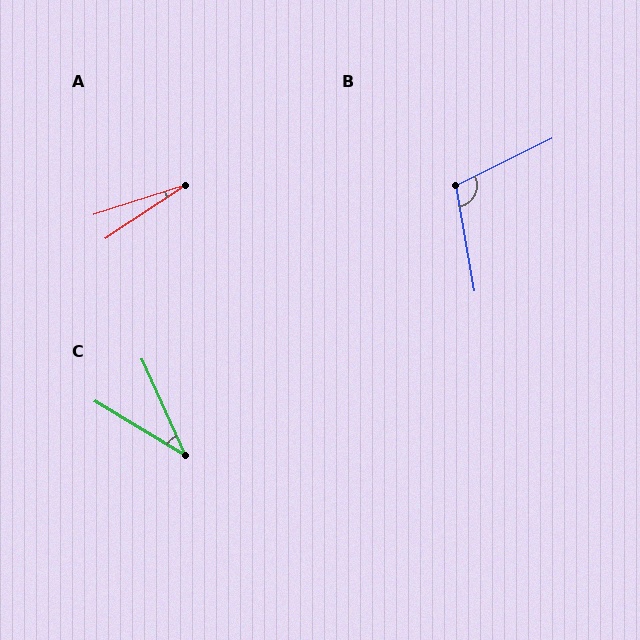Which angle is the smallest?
A, at approximately 16 degrees.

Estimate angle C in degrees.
Approximately 34 degrees.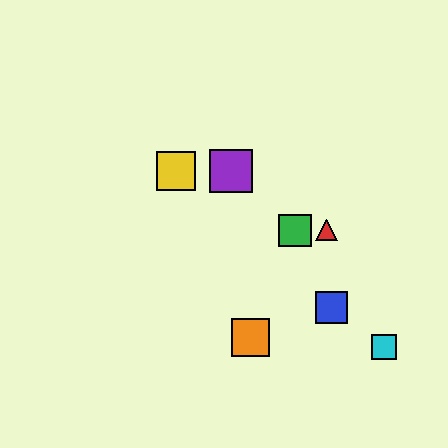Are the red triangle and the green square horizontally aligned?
Yes, both are at y≈230.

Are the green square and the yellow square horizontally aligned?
No, the green square is at y≈230 and the yellow square is at y≈171.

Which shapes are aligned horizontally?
The red triangle, the green square are aligned horizontally.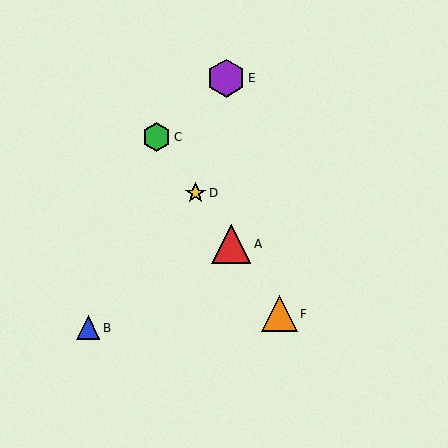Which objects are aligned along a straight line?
Objects A, C, D, F are aligned along a straight line.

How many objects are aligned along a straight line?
4 objects (A, C, D, F) are aligned along a straight line.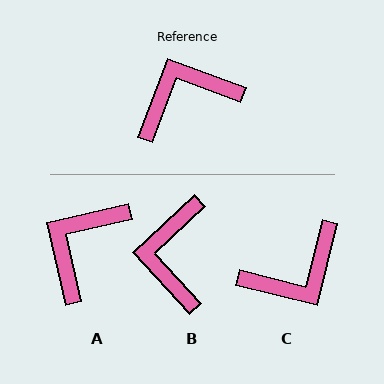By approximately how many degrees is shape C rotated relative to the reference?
Approximately 173 degrees clockwise.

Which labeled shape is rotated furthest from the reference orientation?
C, about 173 degrees away.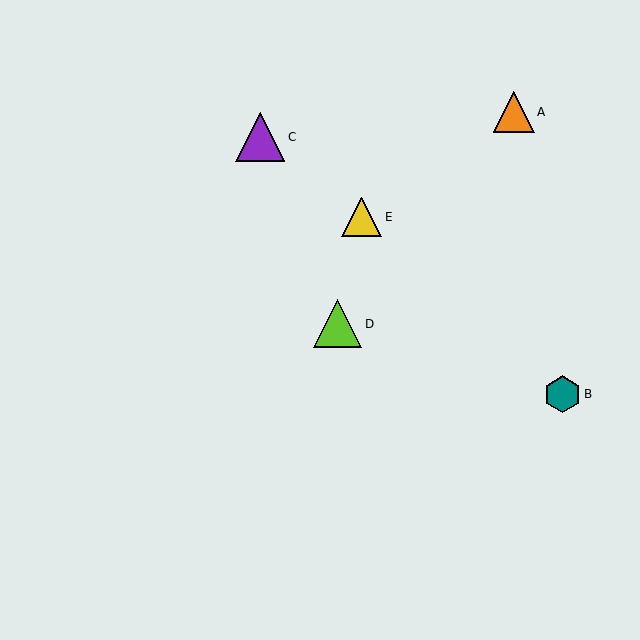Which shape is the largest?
The purple triangle (labeled C) is the largest.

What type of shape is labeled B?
Shape B is a teal hexagon.